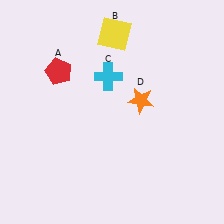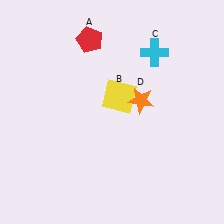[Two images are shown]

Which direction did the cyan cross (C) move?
The cyan cross (C) moved right.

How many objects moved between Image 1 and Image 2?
3 objects moved between the two images.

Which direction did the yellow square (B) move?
The yellow square (B) moved down.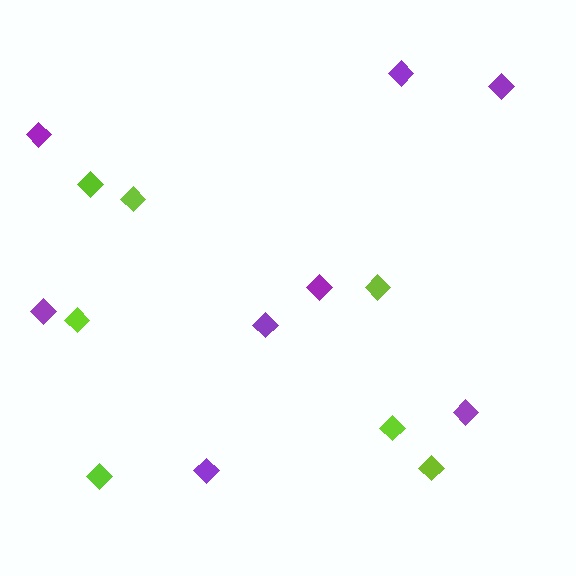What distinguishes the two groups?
There are 2 groups: one group of purple diamonds (8) and one group of lime diamonds (7).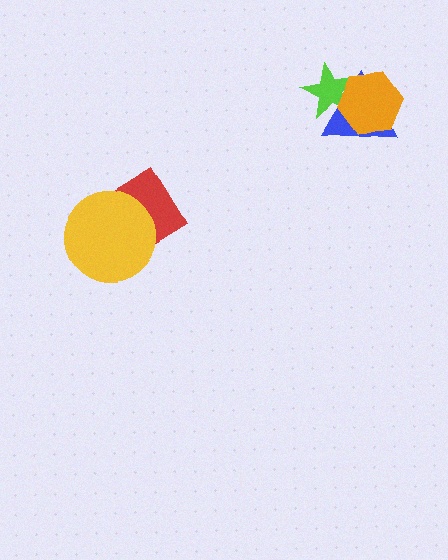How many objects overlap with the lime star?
2 objects overlap with the lime star.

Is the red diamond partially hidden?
Yes, it is partially covered by another shape.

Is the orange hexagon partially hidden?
No, no other shape covers it.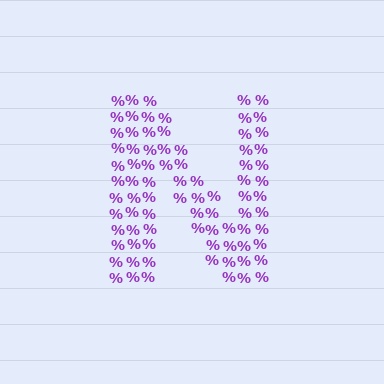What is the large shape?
The large shape is the letter N.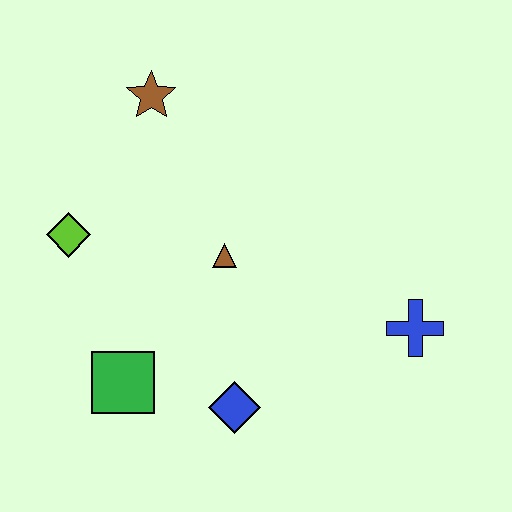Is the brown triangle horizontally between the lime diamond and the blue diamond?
Yes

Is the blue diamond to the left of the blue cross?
Yes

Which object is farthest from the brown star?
The blue cross is farthest from the brown star.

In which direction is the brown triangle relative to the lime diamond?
The brown triangle is to the right of the lime diamond.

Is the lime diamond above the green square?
Yes